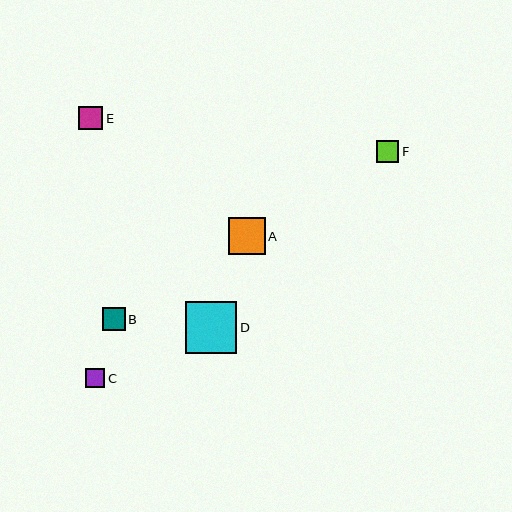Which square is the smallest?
Square C is the smallest with a size of approximately 20 pixels.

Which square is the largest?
Square D is the largest with a size of approximately 51 pixels.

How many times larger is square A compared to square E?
Square A is approximately 1.6 times the size of square E.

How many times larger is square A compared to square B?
Square A is approximately 1.6 times the size of square B.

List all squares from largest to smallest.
From largest to smallest: D, A, E, B, F, C.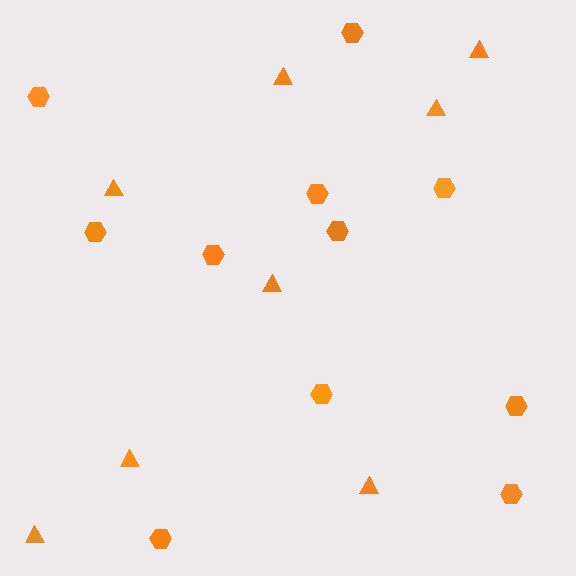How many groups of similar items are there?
There are 2 groups: one group of hexagons (11) and one group of triangles (8).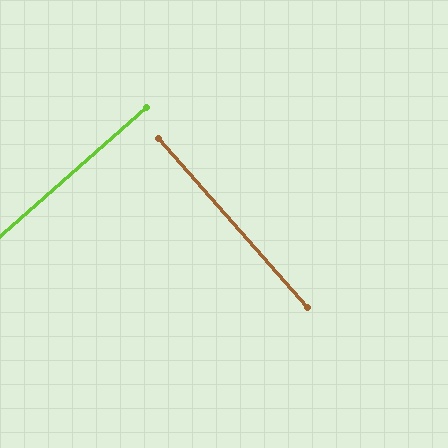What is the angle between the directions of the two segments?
Approximately 90 degrees.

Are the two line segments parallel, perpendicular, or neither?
Perpendicular — they meet at approximately 90°.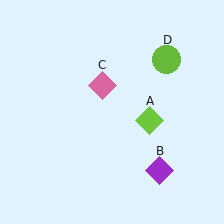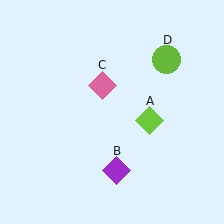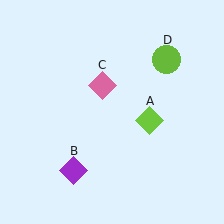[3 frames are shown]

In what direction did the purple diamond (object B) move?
The purple diamond (object B) moved left.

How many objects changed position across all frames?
1 object changed position: purple diamond (object B).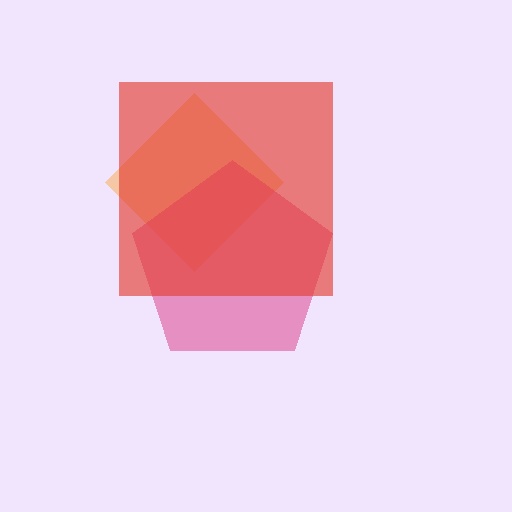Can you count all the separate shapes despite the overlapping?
Yes, there are 3 separate shapes.